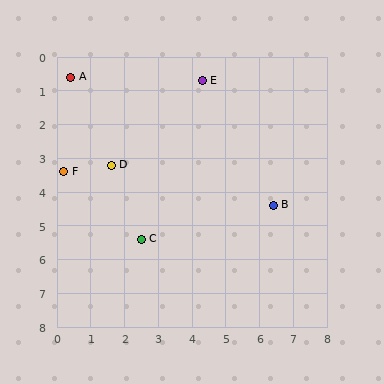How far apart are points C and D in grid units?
Points C and D are about 2.4 grid units apart.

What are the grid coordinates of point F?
Point F is at approximately (0.2, 3.4).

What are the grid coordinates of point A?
Point A is at approximately (0.4, 0.6).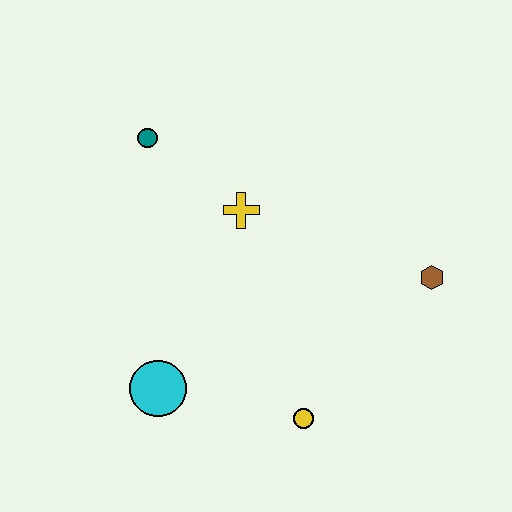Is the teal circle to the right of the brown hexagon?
No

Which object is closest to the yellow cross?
The teal circle is closest to the yellow cross.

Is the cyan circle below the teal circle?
Yes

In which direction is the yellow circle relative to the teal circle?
The yellow circle is below the teal circle.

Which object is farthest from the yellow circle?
The teal circle is farthest from the yellow circle.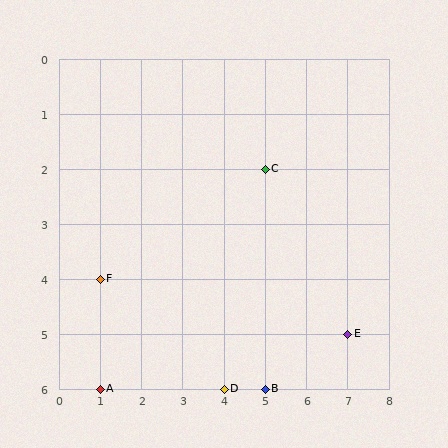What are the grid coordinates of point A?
Point A is at grid coordinates (1, 6).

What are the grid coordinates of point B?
Point B is at grid coordinates (5, 6).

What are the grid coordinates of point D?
Point D is at grid coordinates (4, 6).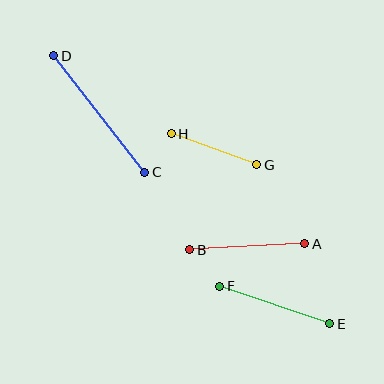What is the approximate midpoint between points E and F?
The midpoint is at approximately (275, 305) pixels.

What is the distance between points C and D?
The distance is approximately 148 pixels.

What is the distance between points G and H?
The distance is approximately 91 pixels.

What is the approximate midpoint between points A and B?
The midpoint is at approximately (247, 247) pixels.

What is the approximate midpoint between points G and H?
The midpoint is at approximately (214, 149) pixels.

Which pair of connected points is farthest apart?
Points C and D are farthest apart.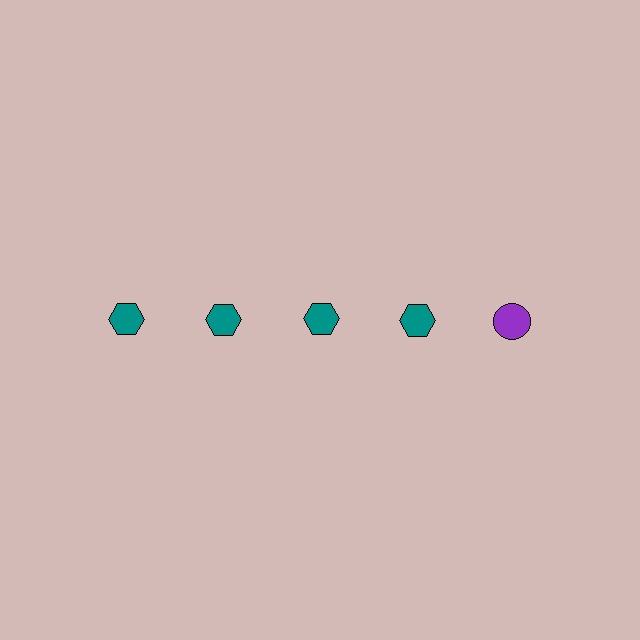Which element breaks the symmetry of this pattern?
The purple circle in the top row, rightmost column breaks the symmetry. All other shapes are teal hexagons.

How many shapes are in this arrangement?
There are 5 shapes arranged in a grid pattern.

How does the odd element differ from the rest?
It differs in both color (purple instead of teal) and shape (circle instead of hexagon).